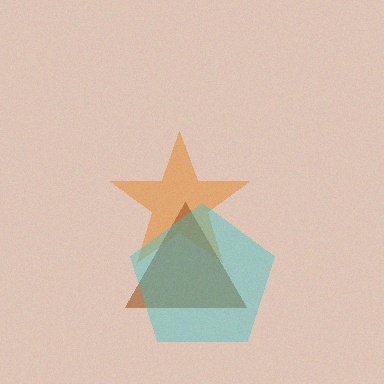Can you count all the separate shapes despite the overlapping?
Yes, there are 3 separate shapes.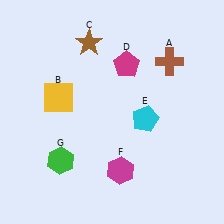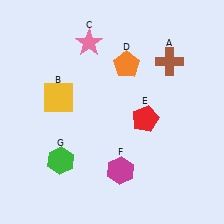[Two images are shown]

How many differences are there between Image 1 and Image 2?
There are 3 differences between the two images.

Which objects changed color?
C changed from brown to pink. D changed from magenta to orange. E changed from cyan to red.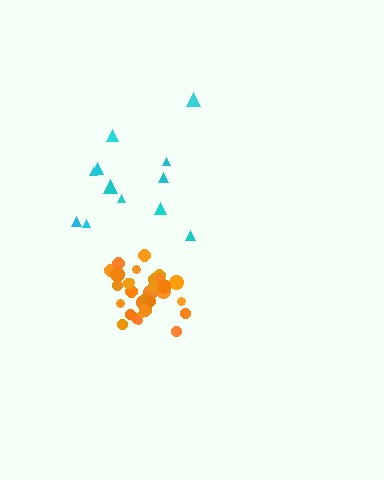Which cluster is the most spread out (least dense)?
Cyan.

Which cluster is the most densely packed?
Orange.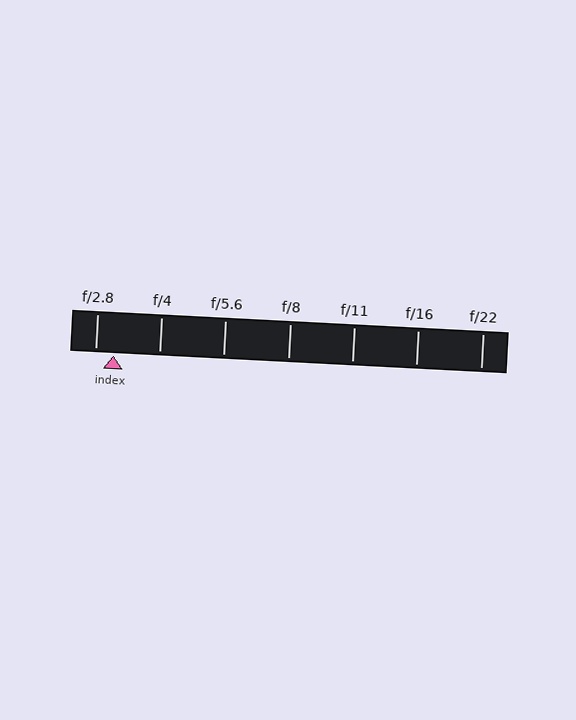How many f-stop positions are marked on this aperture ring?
There are 7 f-stop positions marked.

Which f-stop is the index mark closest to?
The index mark is closest to f/2.8.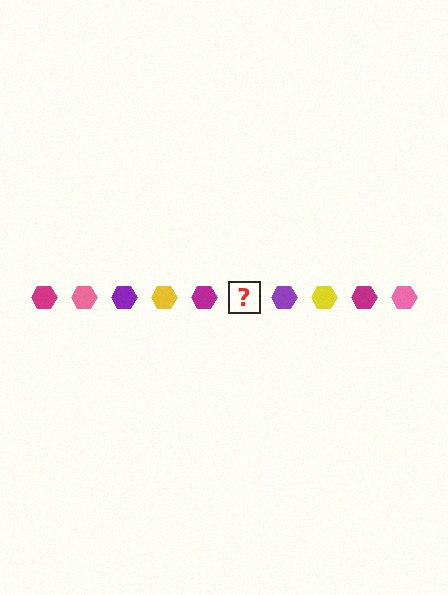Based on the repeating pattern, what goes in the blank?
The blank should be a pink hexagon.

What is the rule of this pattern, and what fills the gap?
The rule is that the pattern cycles through magenta, pink, purple, yellow hexagons. The gap should be filled with a pink hexagon.